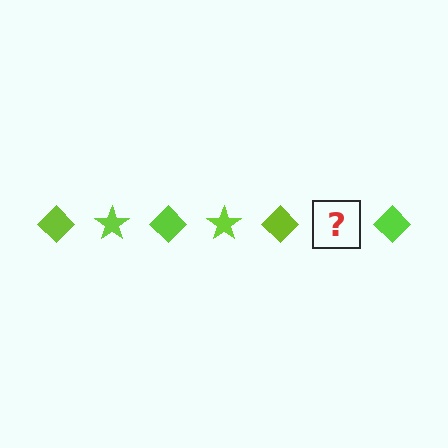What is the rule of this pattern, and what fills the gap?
The rule is that the pattern cycles through diamond, star shapes in lime. The gap should be filled with a lime star.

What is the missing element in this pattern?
The missing element is a lime star.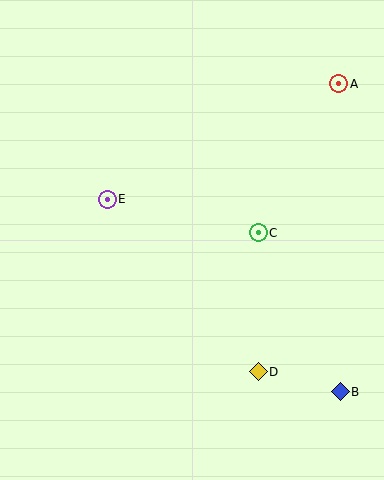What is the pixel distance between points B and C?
The distance between B and C is 179 pixels.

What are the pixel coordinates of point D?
Point D is at (258, 372).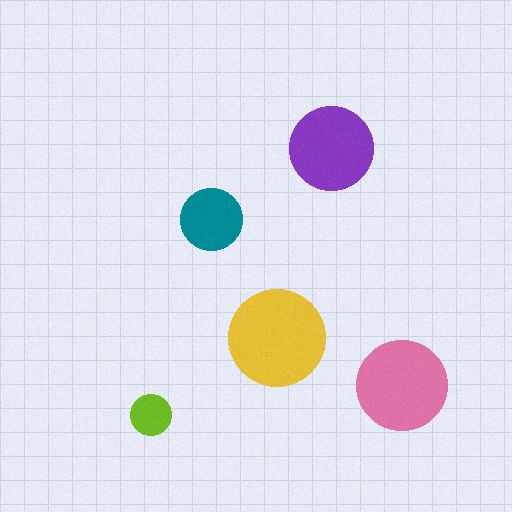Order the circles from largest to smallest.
the yellow one, the pink one, the purple one, the teal one, the lime one.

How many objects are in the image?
There are 5 objects in the image.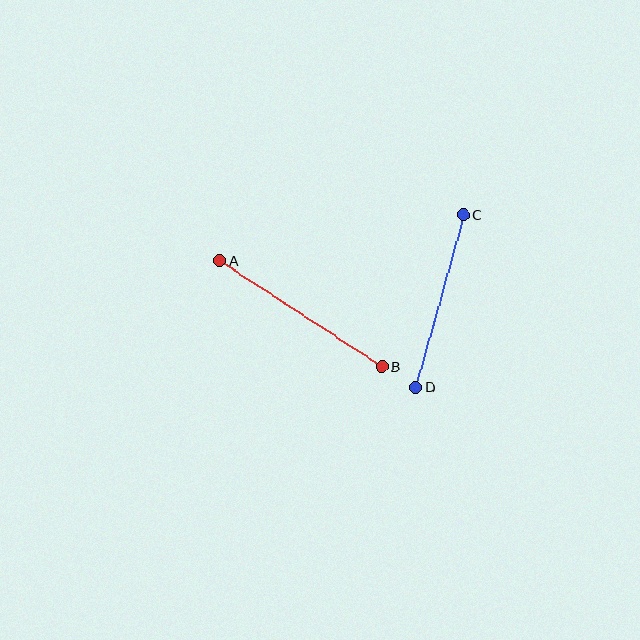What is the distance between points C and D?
The distance is approximately 179 pixels.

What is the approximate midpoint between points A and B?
The midpoint is at approximately (301, 314) pixels.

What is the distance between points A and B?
The distance is approximately 194 pixels.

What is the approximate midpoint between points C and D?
The midpoint is at approximately (439, 301) pixels.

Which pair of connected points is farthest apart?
Points A and B are farthest apart.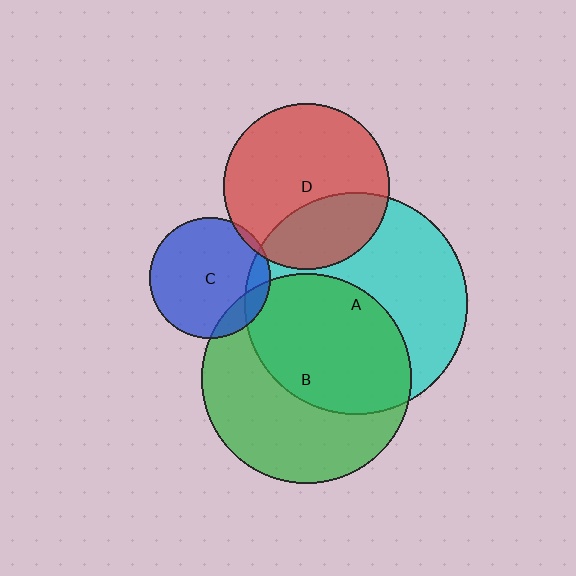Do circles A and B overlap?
Yes.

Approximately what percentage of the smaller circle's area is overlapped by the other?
Approximately 50%.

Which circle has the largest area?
Circle A (cyan).